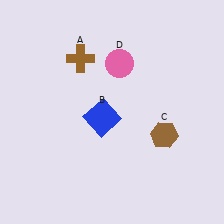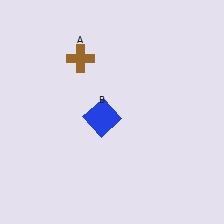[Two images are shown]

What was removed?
The brown hexagon (C), the pink circle (D) were removed in Image 2.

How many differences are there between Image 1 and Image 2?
There are 2 differences between the two images.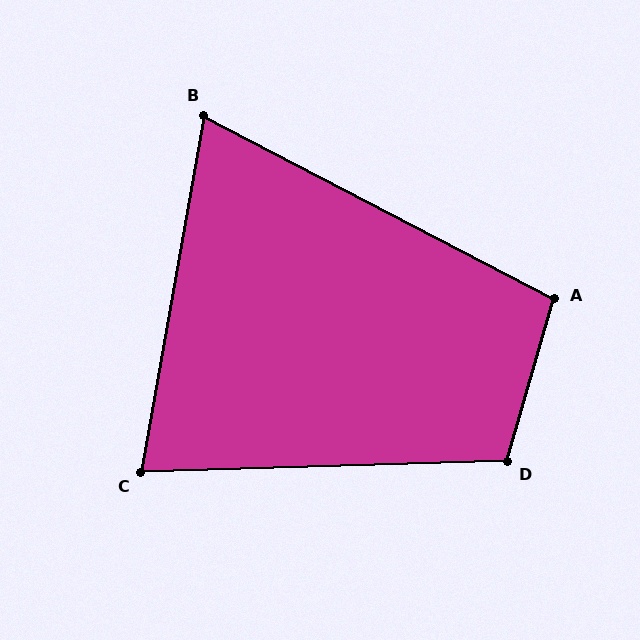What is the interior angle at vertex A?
Approximately 102 degrees (obtuse).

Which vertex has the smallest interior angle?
B, at approximately 72 degrees.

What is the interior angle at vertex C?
Approximately 78 degrees (acute).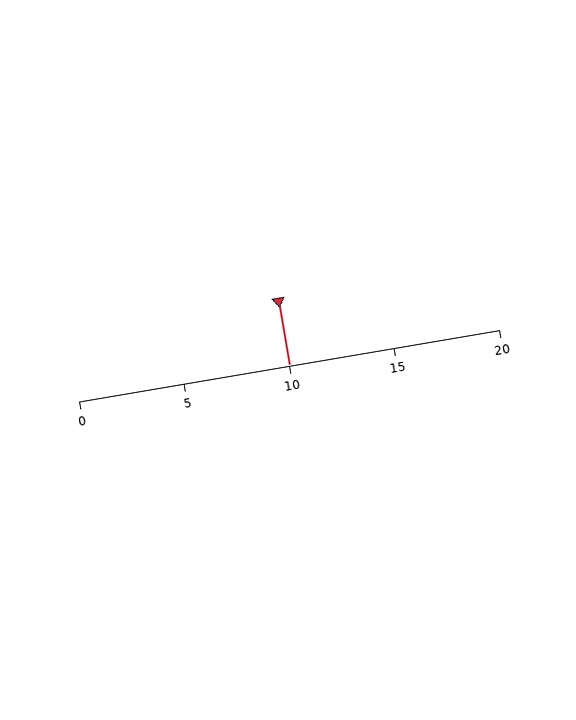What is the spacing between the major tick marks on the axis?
The major ticks are spaced 5 apart.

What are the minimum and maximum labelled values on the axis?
The axis runs from 0 to 20.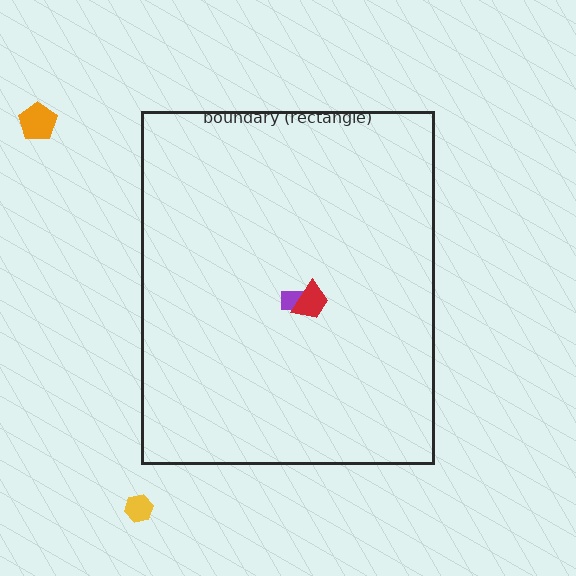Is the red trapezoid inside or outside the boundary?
Inside.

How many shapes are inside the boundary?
2 inside, 2 outside.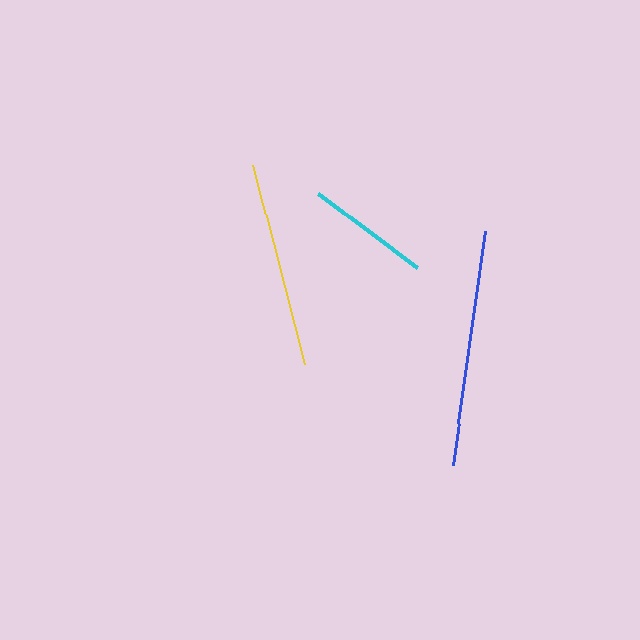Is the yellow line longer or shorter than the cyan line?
The yellow line is longer than the cyan line.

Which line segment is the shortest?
The cyan line is the shortest at approximately 122 pixels.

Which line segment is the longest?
The blue line is the longest at approximately 236 pixels.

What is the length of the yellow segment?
The yellow segment is approximately 206 pixels long.